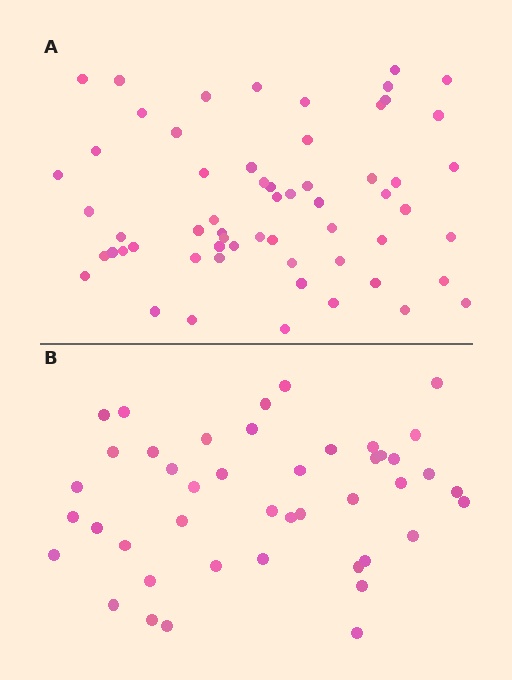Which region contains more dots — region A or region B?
Region A (the top region) has more dots.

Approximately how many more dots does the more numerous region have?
Region A has approximately 15 more dots than region B.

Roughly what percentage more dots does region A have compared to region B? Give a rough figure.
About 35% more.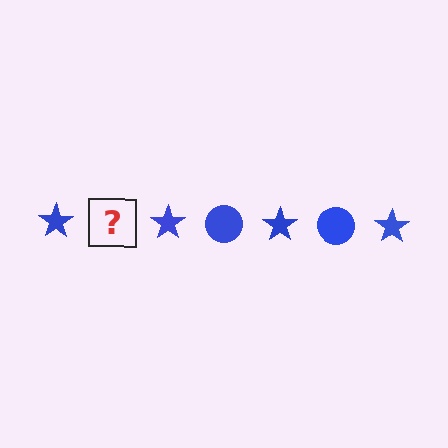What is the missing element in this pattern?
The missing element is a blue circle.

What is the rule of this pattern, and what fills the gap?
The rule is that the pattern cycles through star, circle shapes in blue. The gap should be filled with a blue circle.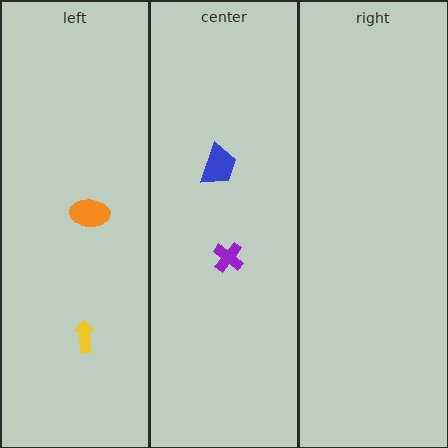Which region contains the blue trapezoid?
The center region.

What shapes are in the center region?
The blue trapezoid, the purple cross.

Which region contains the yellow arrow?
The left region.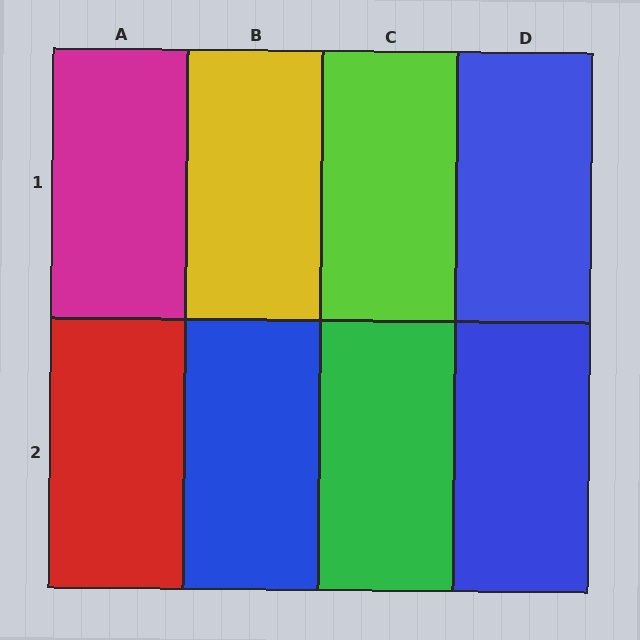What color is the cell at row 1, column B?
Yellow.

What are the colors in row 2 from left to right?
Red, blue, green, blue.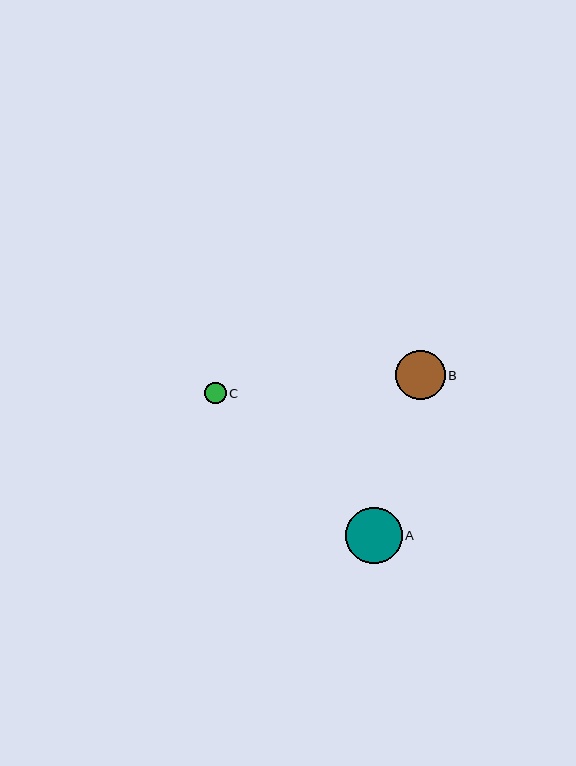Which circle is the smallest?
Circle C is the smallest with a size of approximately 21 pixels.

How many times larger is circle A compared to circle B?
Circle A is approximately 1.1 times the size of circle B.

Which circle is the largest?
Circle A is the largest with a size of approximately 57 pixels.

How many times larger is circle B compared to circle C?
Circle B is approximately 2.3 times the size of circle C.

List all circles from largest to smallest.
From largest to smallest: A, B, C.